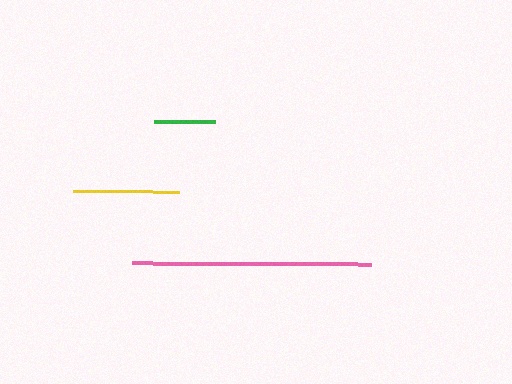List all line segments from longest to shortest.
From longest to shortest: pink, yellow, green.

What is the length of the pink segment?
The pink segment is approximately 239 pixels long.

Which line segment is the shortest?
The green line is the shortest at approximately 61 pixels.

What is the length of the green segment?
The green segment is approximately 61 pixels long.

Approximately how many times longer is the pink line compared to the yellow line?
The pink line is approximately 2.2 times the length of the yellow line.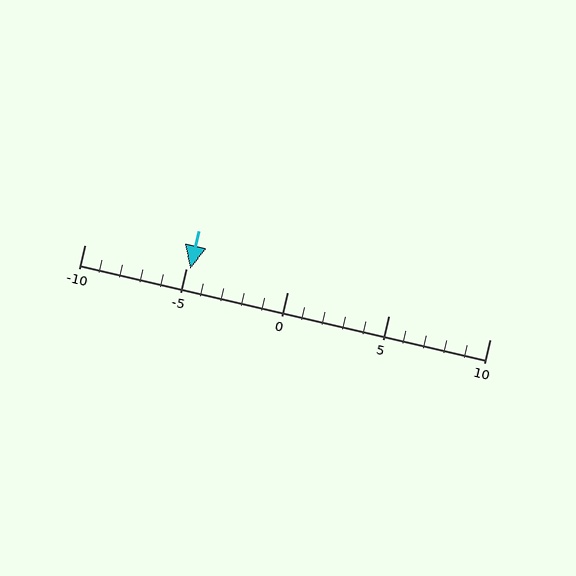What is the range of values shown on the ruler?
The ruler shows values from -10 to 10.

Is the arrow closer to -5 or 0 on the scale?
The arrow is closer to -5.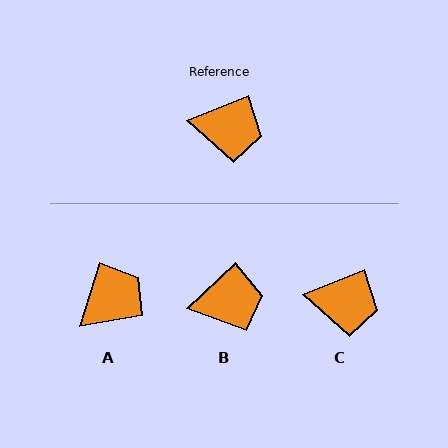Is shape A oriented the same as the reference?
No, it is off by about 51 degrees.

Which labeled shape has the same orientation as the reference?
C.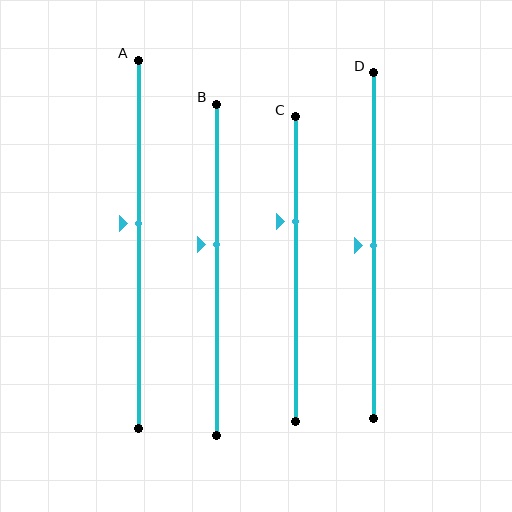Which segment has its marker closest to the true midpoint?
Segment D has its marker closest to the true midpoint.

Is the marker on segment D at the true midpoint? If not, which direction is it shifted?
Yes, the marker on segment D is at the true midpoint.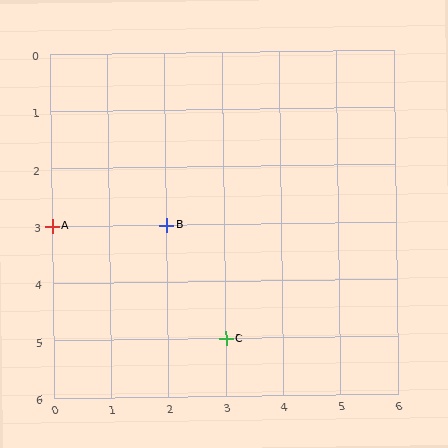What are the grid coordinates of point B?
Point B is at grid coordinates (2, 3).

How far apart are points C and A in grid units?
Points C and A are 3 columns and 2 rows apart (about 3.6 grid units diagonally).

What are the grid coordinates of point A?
Point A is at grid coordinates (0, 3).